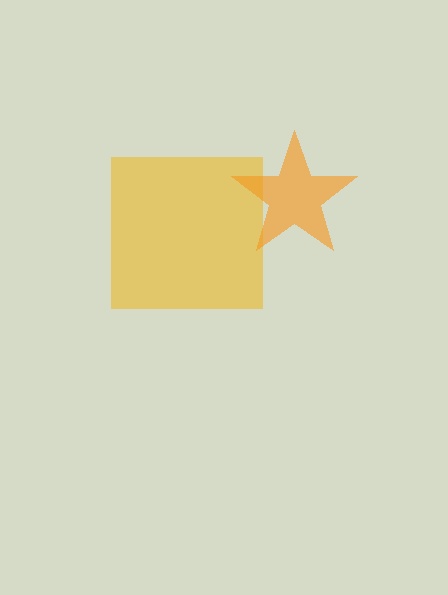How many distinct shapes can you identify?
There are 2 distinct shapes: a yellow square, an orange star.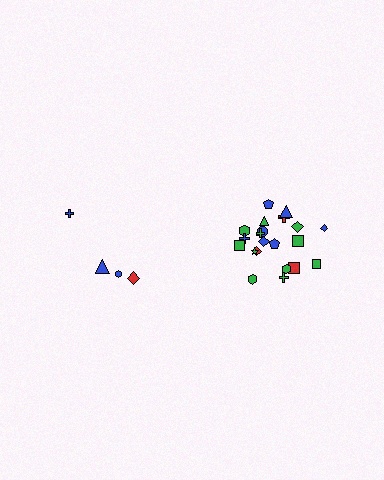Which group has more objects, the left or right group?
The right group.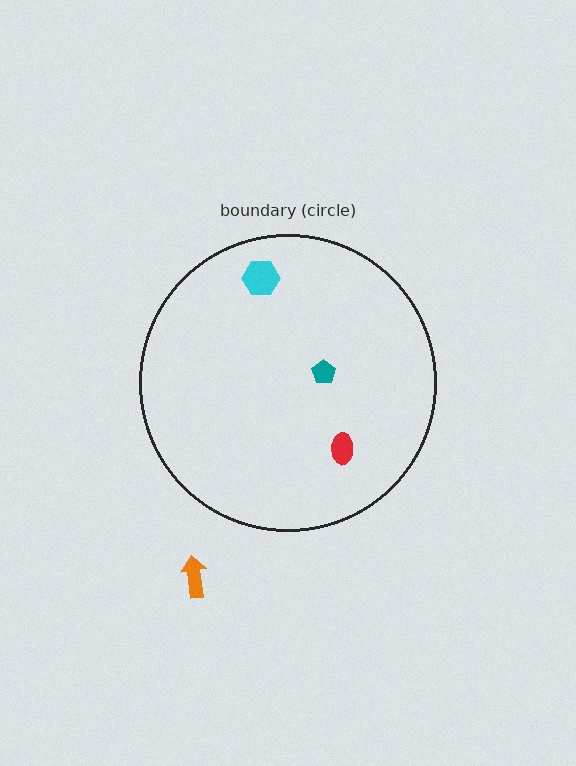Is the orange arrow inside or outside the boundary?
Outside.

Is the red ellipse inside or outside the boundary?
Inside.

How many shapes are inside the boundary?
3 inside, 1 outside.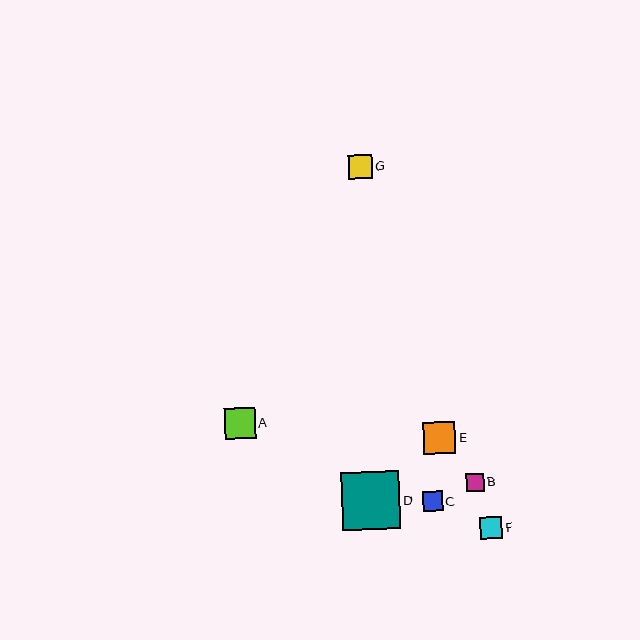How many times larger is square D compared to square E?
Square D is approximately 1.8 times the size of square E.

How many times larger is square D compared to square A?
Square D is approximately 1.9 times the size of square A.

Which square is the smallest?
Square B is the smallest with a size of approximately 18 pixels.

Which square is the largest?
Square D is the largest with a size of approximately 58 pixels.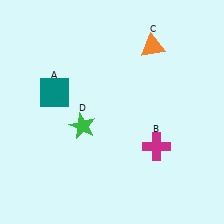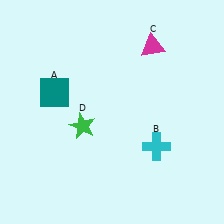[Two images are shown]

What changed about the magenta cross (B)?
In Image 1, B is magenta. In Image 2, it changed to cyan.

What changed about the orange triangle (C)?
In Image 1, C is orange. In Image 2, it changed to magenta.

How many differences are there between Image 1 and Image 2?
There are 2 differences between the two images.